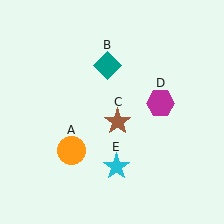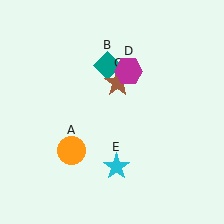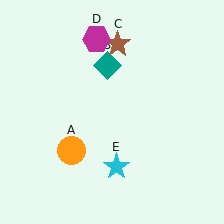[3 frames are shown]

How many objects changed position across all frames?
2 objects changed position: brown star (object C), magenta hexagon (object D).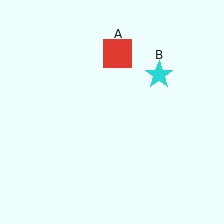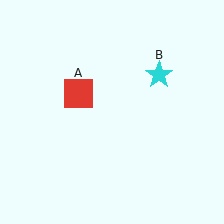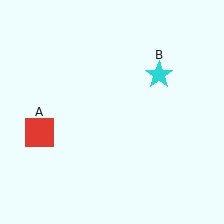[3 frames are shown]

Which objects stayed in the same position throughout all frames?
Cyan star (object B) remained stationary.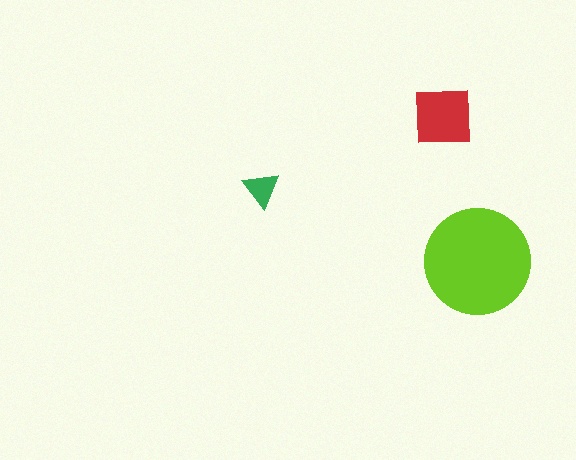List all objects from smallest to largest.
The green triangle, the red square, the lime circle.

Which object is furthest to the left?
The green triangle is leftmost.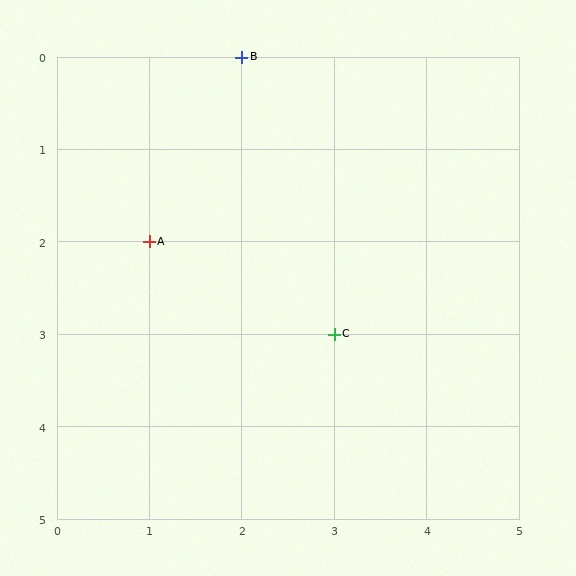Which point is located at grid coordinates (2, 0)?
Point B is at (2, 0).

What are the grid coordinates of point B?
Point B is at grid coordinates (2, 0).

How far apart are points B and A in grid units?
Points B and A are 1 column and 2 rows apart (about 2.2 grid units diagonally).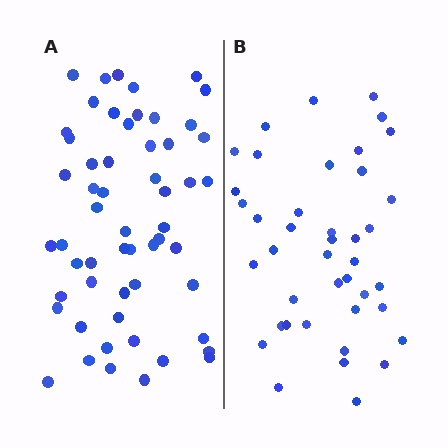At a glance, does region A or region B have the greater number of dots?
Region A (the left region) has more dots.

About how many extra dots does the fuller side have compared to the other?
Region A has approximately 15 more dots than region B.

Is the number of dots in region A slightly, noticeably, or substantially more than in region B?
Region A has noticeably more, but not dramatically so. The ratio is roughly 1.4 to 1.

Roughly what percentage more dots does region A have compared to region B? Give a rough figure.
About 35% more.